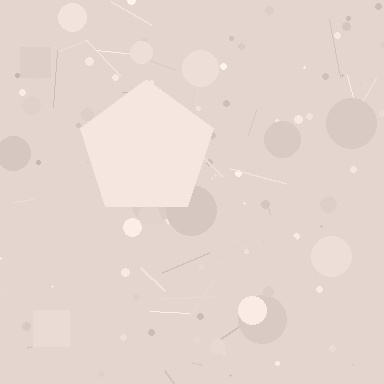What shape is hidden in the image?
A pentagon is hidden in the image.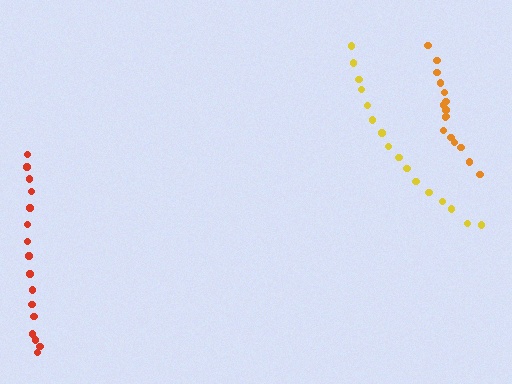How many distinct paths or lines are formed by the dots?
There are 3 distinct paths.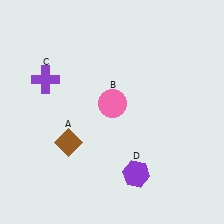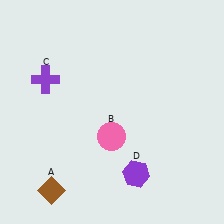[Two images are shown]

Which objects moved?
The objects that moved are: the brown diamond (A), the pink circle (B).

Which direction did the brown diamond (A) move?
The brown diamond (A) moved down.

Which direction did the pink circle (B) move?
The pink circle (B) moved down.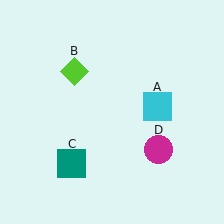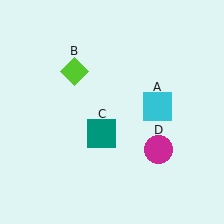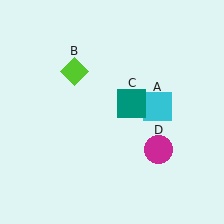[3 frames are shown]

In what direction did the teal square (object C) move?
The teal square (object C) moved up and to the right.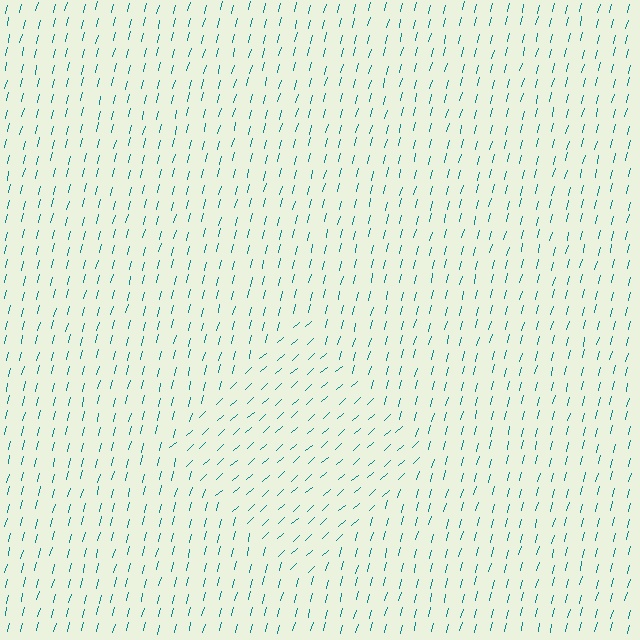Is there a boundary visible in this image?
Yes, there is a texture boundary formed by a change in line orientation.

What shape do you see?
I see a diamond.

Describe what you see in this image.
The image is filled with small teal line segments. A diamond region in the image has lines oriented differently from the surrounding lines, creating a visible texture boundary.